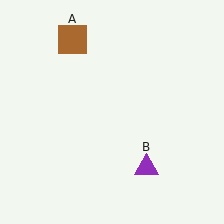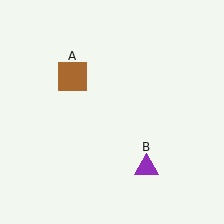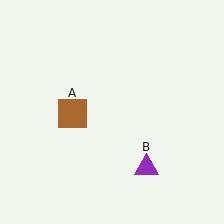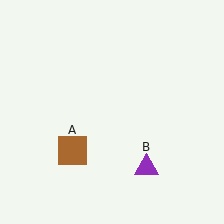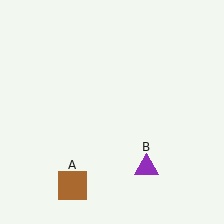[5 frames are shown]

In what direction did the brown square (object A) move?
The brown square (object A) moved down.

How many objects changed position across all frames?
1 object changed position: brown square (object A).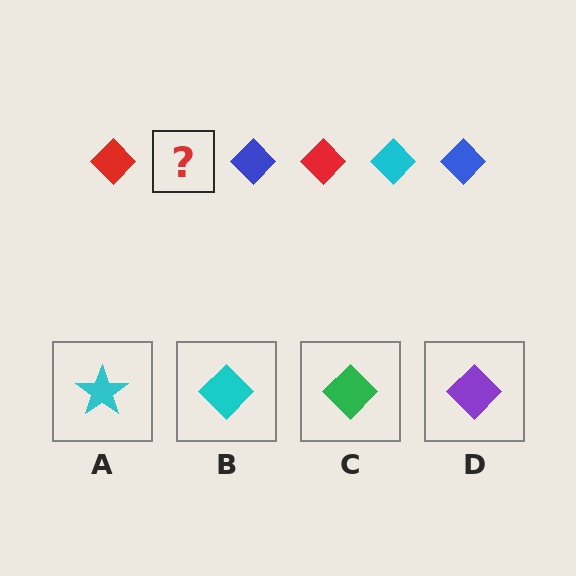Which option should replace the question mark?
Option B.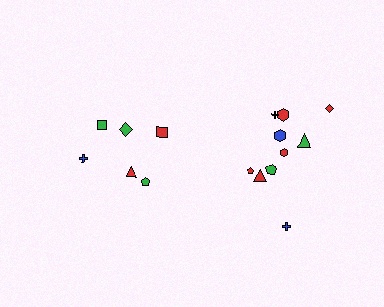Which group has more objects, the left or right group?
The right group.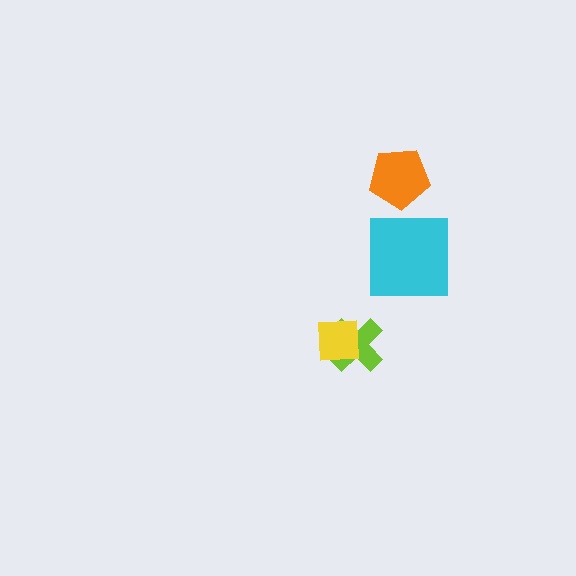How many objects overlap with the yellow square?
1 object overlaps with the yellow square.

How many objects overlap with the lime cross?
1 object overlaps with the lime cross.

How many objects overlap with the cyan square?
0 objects overlap with the cyan square.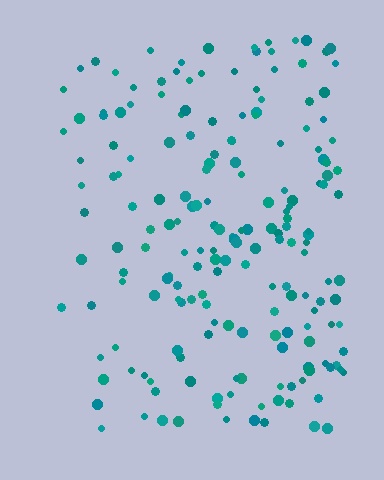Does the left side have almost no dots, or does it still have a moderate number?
Still a moderate number, just noticeably fewer than the right.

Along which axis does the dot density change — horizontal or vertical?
Horizontal.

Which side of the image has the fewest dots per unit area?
The left.